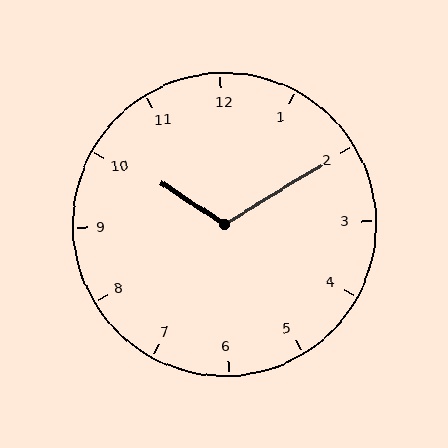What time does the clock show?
10:10.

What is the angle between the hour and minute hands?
Approximately 115 degrees.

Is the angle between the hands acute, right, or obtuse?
It is obtuse.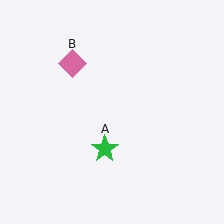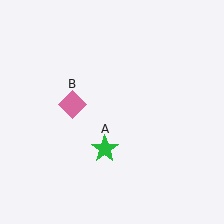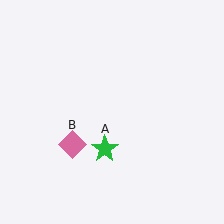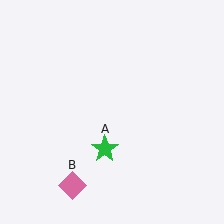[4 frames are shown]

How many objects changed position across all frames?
1 object changed position: pink diamond (object B).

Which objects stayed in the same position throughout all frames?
Green star (object A) remained stationary.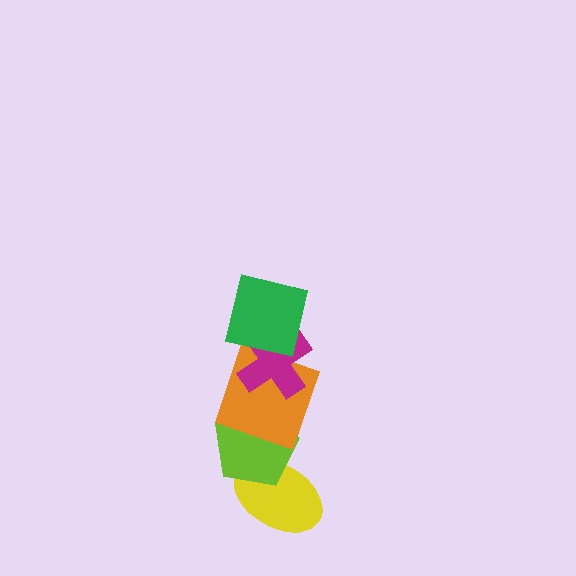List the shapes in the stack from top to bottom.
From top to bottom: the green square, the magenta cross, the orange square, the lime pentagon, the yellow ellipse.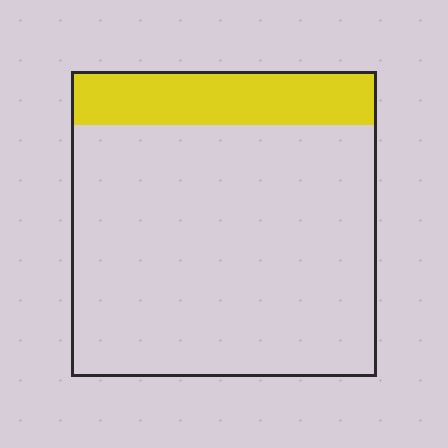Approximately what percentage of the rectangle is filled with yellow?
Approximately 20%.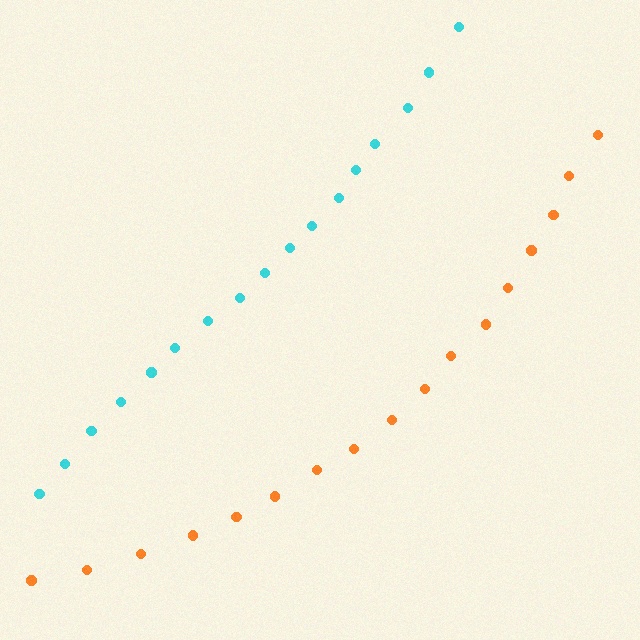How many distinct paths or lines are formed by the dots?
There are 2 distinct paths.